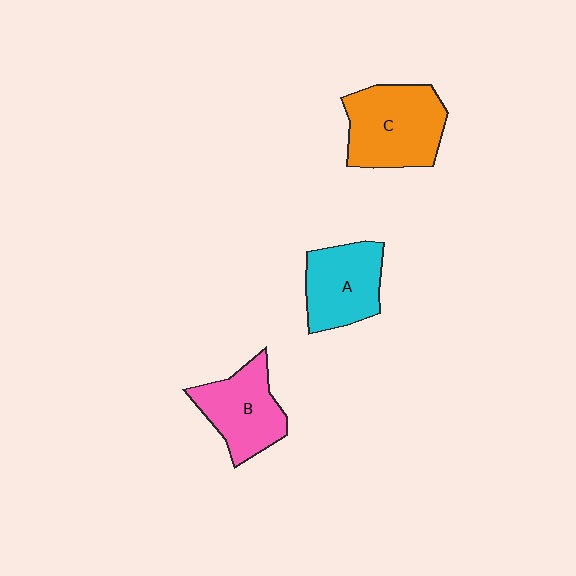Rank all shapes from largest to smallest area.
From largest to smallest: C (orange), B (pink), A (cyan).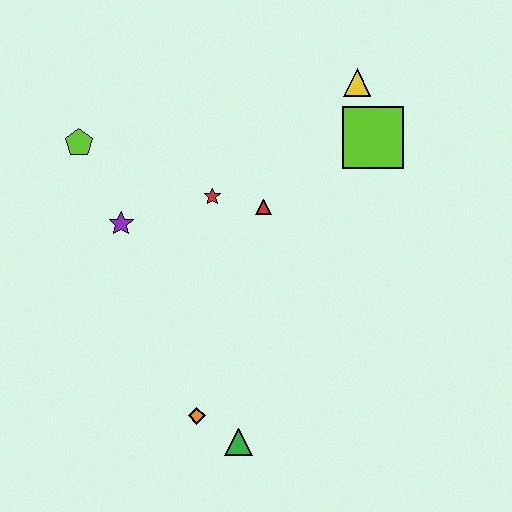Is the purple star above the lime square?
No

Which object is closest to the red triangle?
The red star is closest to the red triangle.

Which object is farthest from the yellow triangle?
The green triangle is farthest from the yellow triangle.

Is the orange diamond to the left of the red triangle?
Yes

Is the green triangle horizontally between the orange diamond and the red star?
No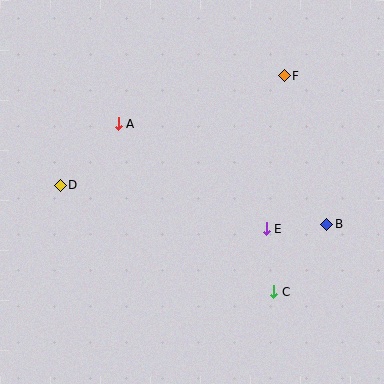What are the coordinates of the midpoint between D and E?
The midpoint between D and E is at (163, 207).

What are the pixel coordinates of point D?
Point D is at (60, 185).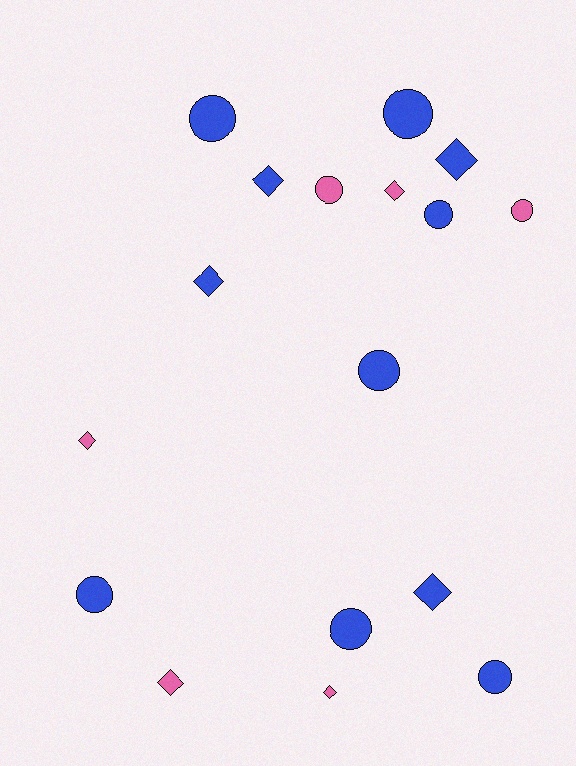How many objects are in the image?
There are 17 objects.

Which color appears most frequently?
Blue, with 11 objects.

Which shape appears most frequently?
Circle, with 9 objects.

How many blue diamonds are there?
There are 4 blue diamonds.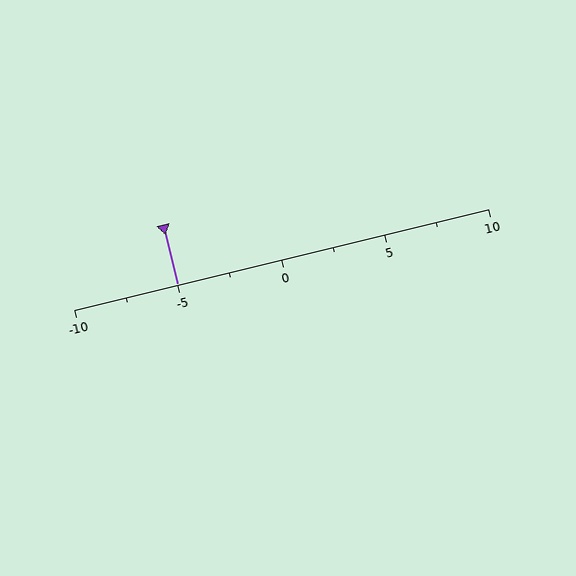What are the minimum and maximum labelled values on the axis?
The axis runs from -10 to 10.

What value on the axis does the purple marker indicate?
The marker indicates approximately -5.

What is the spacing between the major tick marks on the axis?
The major ticks are spaced 5 apart.